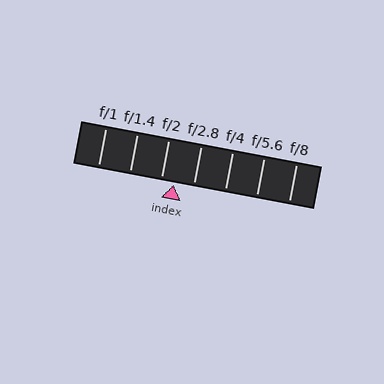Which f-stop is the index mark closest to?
The index mark is closest to f/2.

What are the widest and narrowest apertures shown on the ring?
The widest aperture shown is f/1 and the narrowest is f/8.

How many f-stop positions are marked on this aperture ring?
There are 7 f-stop positions marked.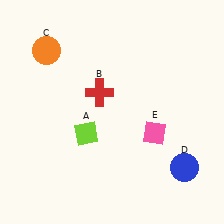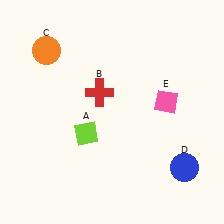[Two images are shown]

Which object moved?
The pink diamond (E) moved up.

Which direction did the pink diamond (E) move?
The pink diamond (E) moved up.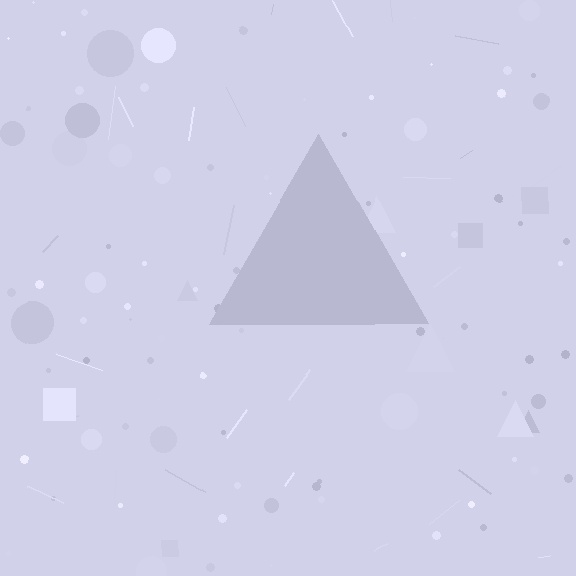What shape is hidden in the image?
A triangle is hidden in the image.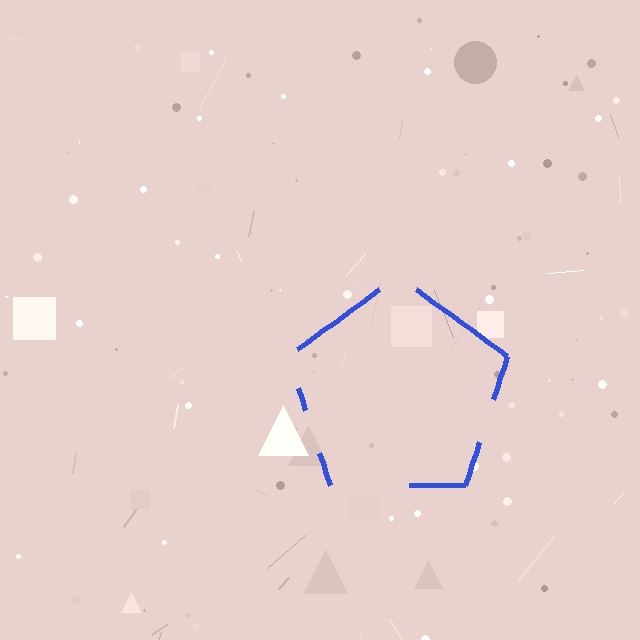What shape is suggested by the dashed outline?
The dashed outline suggests a pentagon.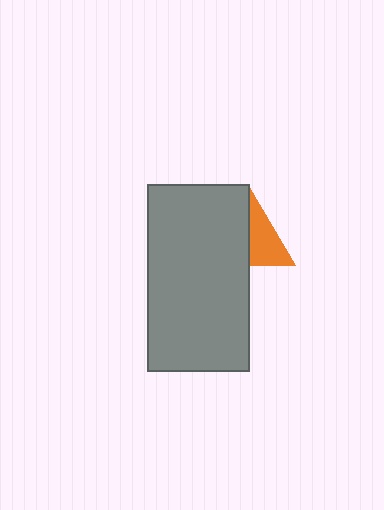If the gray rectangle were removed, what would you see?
You would see the complete orange triangle.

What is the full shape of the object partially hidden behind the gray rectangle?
The partially hidden object is an orange triangle.